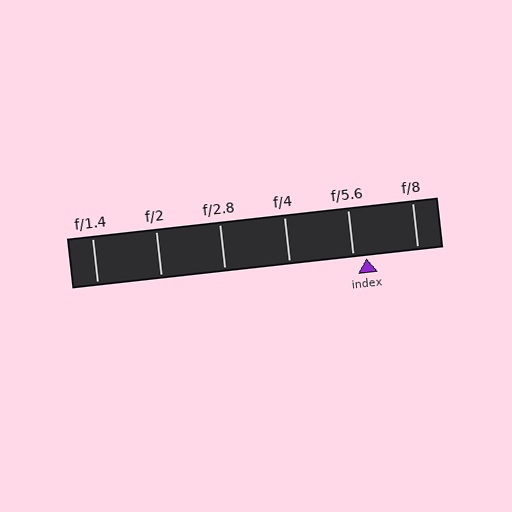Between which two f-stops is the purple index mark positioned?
The index mark is between f/5.6 and f/8.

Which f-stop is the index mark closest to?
The index mark is closest to f/5.6.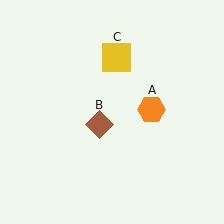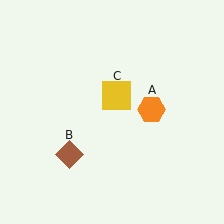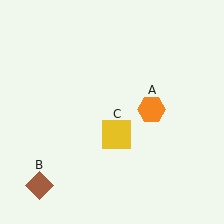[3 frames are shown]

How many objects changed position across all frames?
2 objects changed position: brown diamond (object B), yellow square (object C).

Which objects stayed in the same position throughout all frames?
Orange hexagon (object A) remained stationary.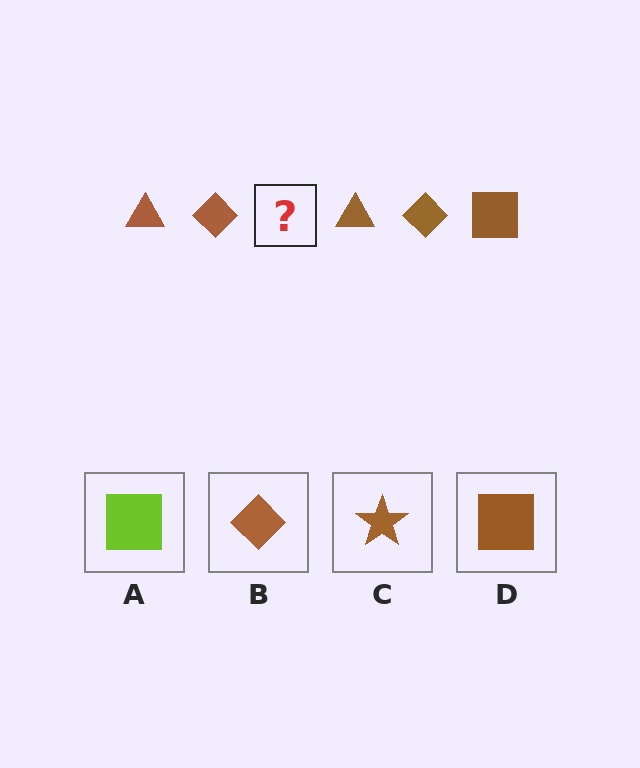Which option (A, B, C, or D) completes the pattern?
D.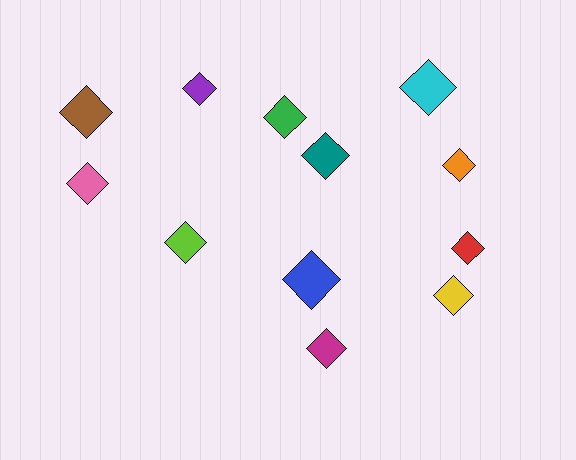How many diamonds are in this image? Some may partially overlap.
There are 12 diamonds.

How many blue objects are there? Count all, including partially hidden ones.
There is 1 blue object.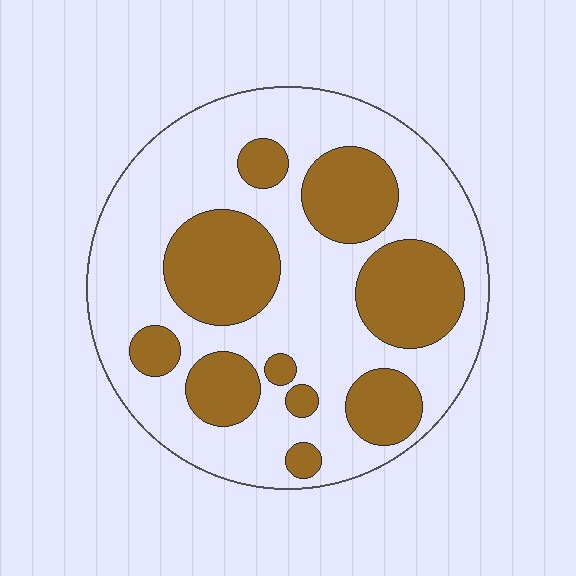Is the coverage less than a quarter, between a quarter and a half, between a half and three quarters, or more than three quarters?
Between a quarter and a half.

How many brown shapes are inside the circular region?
10.